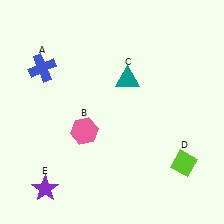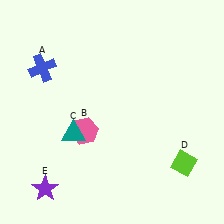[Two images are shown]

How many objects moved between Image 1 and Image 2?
1 object moved between the two images.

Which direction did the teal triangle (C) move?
The teal triangle (C) moved left.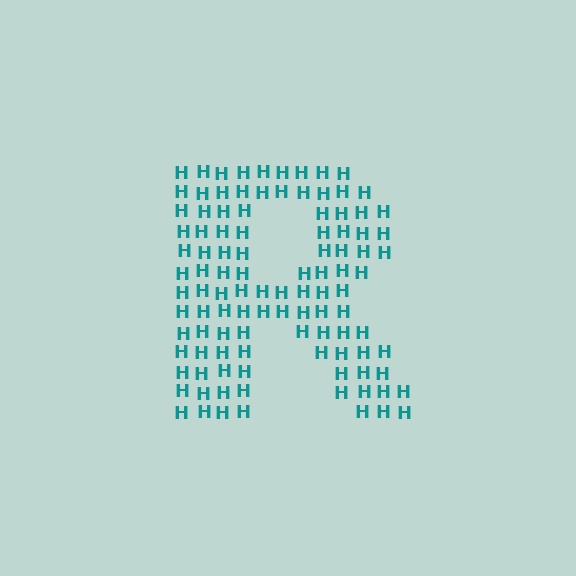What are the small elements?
The small elements are letter H's.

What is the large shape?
The large shape is the letter R.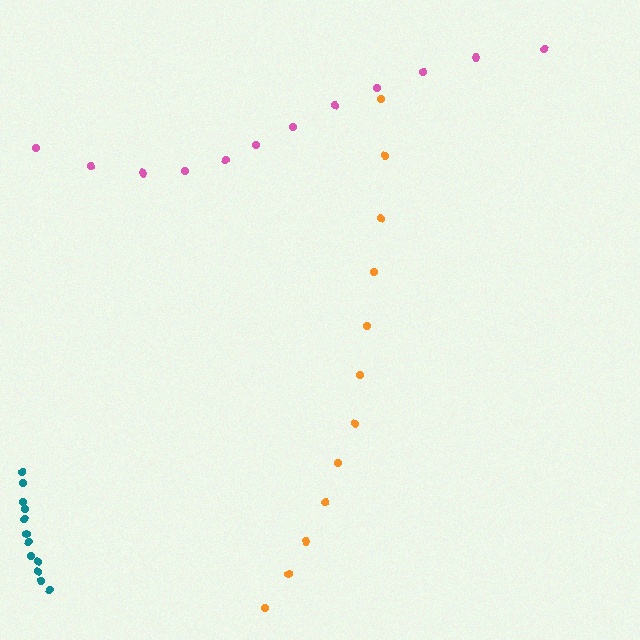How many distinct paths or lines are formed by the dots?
There are 3 distinct paths.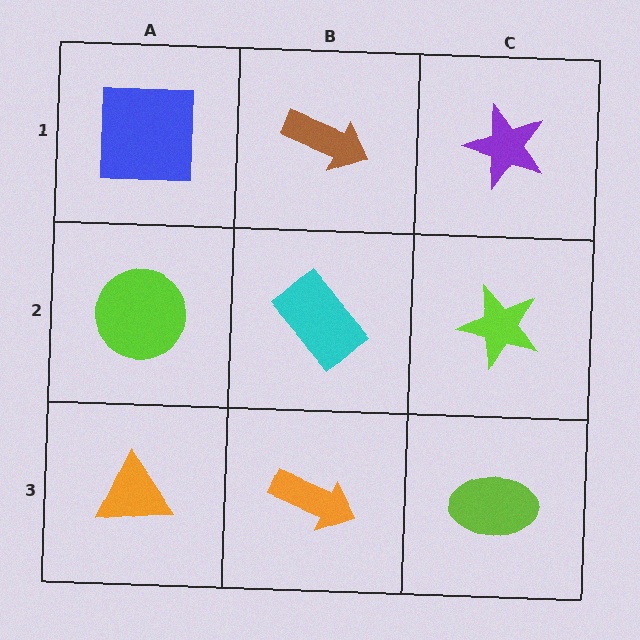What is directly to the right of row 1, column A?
A brown arrow.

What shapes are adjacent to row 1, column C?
A lime star (row 2, column C), a brown arrow (row 1, column B).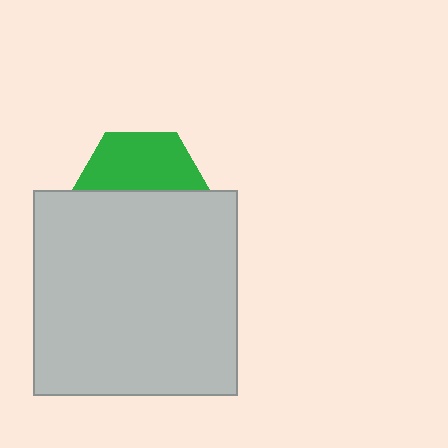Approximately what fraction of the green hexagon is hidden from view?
Roughly 54% of the green hexagon is hidden behind the light gray rectangle.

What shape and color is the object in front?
The object in front is a light gray rectangle.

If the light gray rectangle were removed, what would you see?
You would see the complete green hexagon.